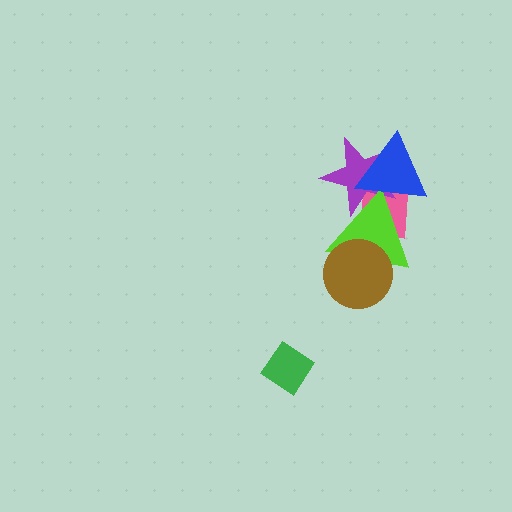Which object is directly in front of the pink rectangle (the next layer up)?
The purple star is directly in front of the pink rectangle.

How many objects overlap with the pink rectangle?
3 objects overlap with the pink rectangle.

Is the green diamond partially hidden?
No, no other shape covers it.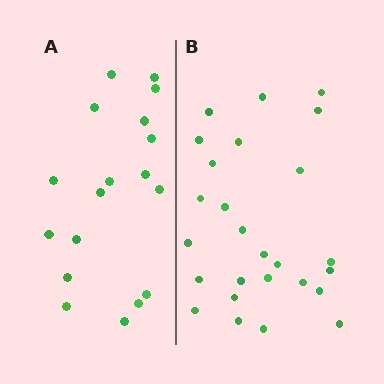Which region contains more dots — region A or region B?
Region B (the right region) has more dots.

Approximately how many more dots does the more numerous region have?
Region B has roughly 8 or so more dots than region A.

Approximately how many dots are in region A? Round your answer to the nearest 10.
About 20 dots. (The exact count is 18, which rounds to 20.)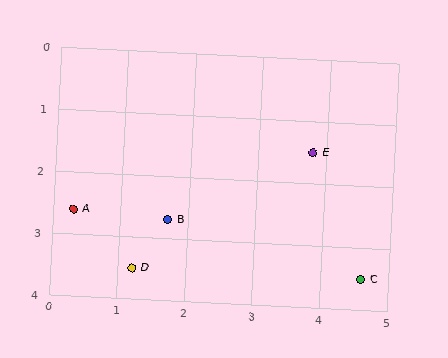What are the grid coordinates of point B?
Point B is at approximately (1.7, 2.7).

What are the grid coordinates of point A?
Point A is at approximately (0.3, 2.6).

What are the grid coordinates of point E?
Point E is at approximately (3.8, 1.5).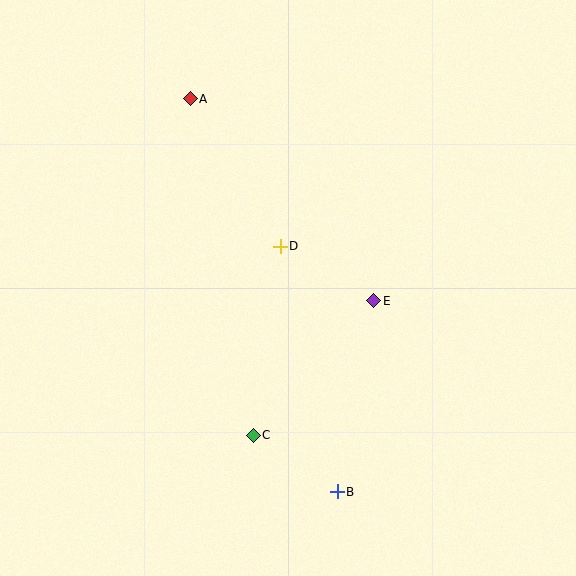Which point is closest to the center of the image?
Point D at (280, 246) is closest to the center.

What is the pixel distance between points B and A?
The distance between B and A is 419 pixels.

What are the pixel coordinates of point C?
Point C is at (253, 435).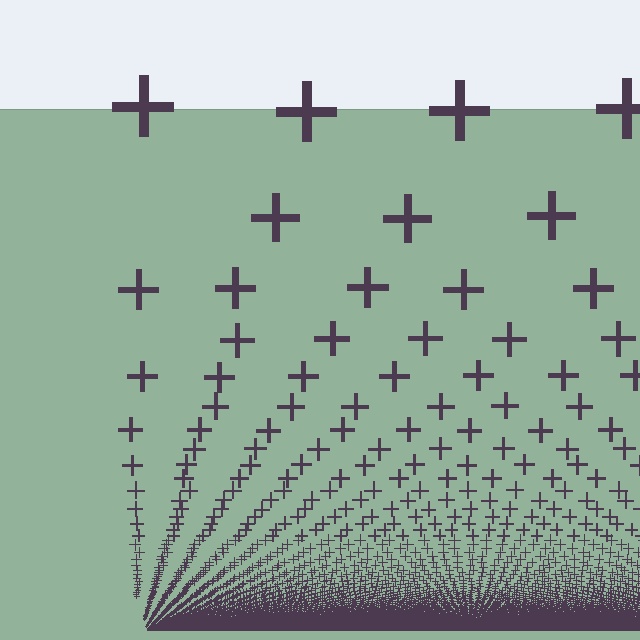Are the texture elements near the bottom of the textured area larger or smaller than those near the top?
Smaller. The gradient is inverted — elements near the bottom are smaller and denser.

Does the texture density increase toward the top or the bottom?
Density increases toward the bottom.